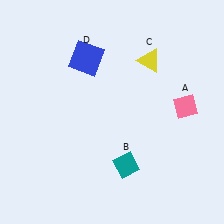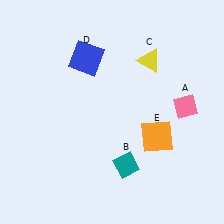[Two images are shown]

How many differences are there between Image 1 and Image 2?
There is 1 difference between the two images.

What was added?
An orange square (E) was added in Image 2.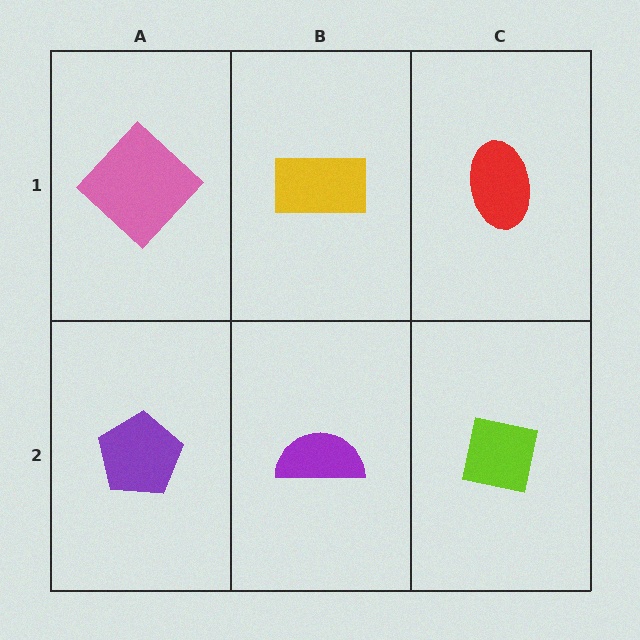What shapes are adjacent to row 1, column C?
A lime square (row 2, column C), a yellow rectangle (row 1, column B).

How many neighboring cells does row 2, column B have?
3.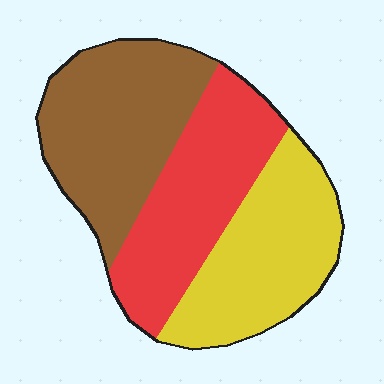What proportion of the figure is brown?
Brown covers around 35% of the figure.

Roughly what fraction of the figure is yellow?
Yellow covers about 30% of the figure.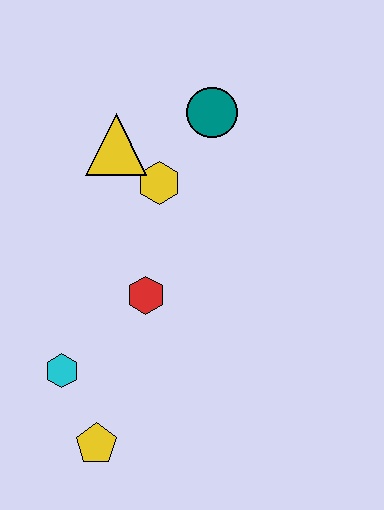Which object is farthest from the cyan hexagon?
The teal circle is farthest from the cyan hexagon.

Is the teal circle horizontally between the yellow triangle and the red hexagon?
No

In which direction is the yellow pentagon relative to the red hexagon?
The yellow pentagon is below the red hexagon.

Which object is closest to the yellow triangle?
The yellow hexagon is closest to the yellow triangle.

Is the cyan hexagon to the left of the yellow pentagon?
Yes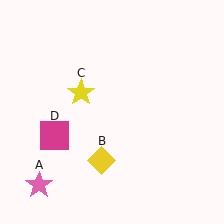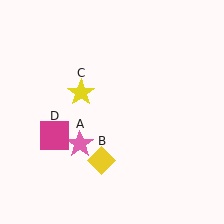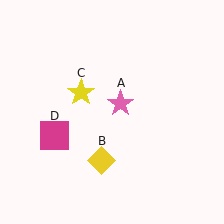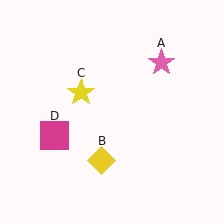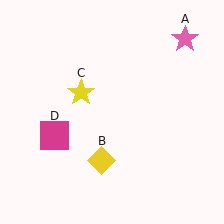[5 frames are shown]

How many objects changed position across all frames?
1 object changed position: pink star (object A).